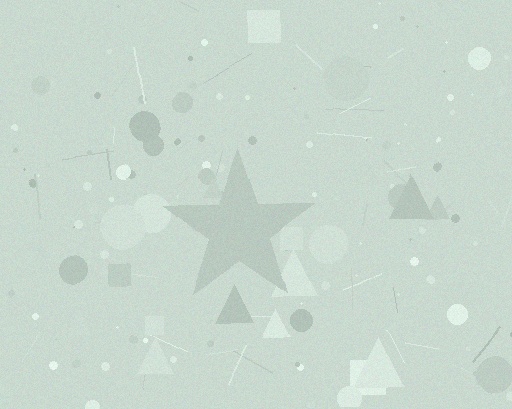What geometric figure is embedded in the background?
A star is embedded in the background.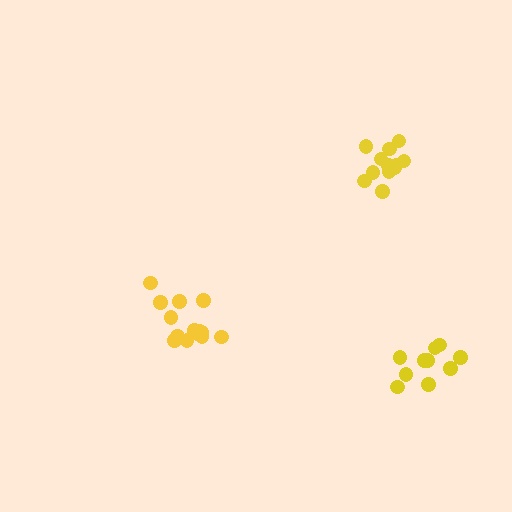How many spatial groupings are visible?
There are 3 spatial groupings.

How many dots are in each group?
Group 1: 10 dots, Group 2: 14 dots, Group 3: 12 dots (36 total).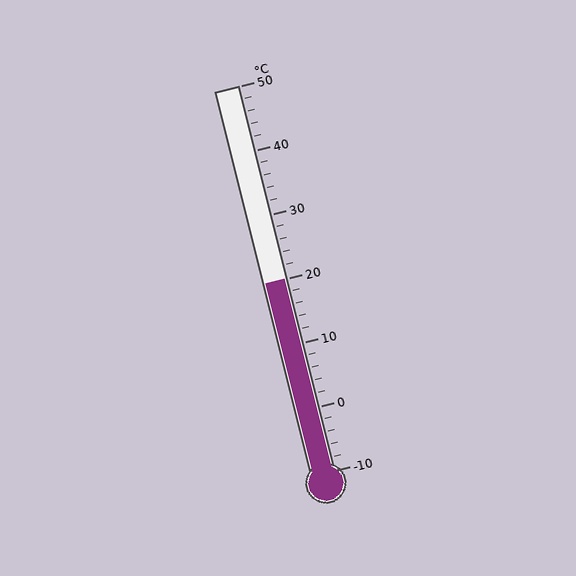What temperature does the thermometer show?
The thermometer shows approximately 20°C.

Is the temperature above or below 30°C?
The temperature is below 30°C.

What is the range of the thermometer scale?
The thermometer scale ranges from -10°C to 50°C.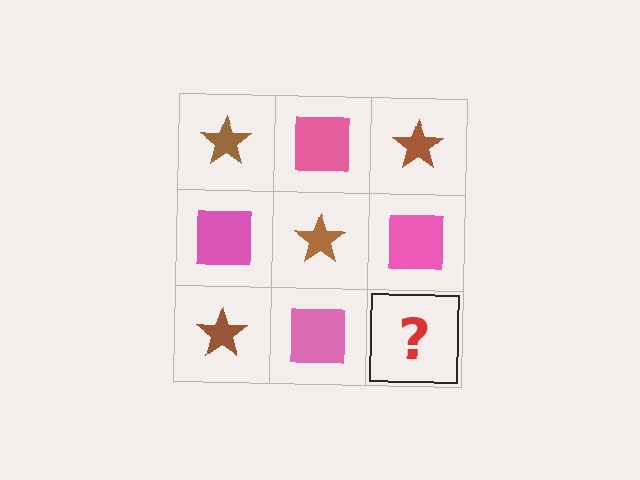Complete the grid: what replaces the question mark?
The question mark should be replaced with a brown star.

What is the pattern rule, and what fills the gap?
The rule is that it alternates brown star and pink square in a checkerboard pattern. The gap should be filled with a brown star.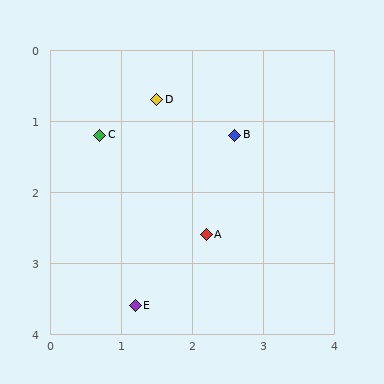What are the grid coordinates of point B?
Point B is at approximately (2.6, 1.2).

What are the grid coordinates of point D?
Point D is at approximately (1.5, 0.7).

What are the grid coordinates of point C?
Point C is at approximately (0.7, 1.2).